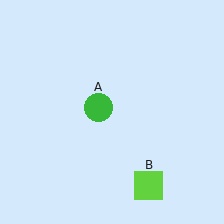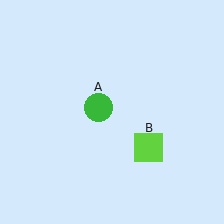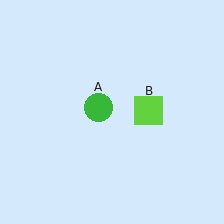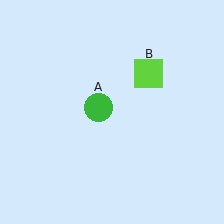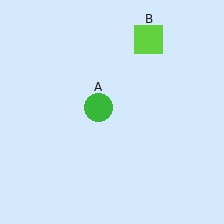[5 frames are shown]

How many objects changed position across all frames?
1 object changed position: lime square (object B).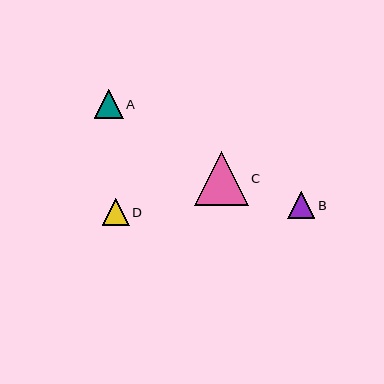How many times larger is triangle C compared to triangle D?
Triangle C is approximately 2.0 times the size of triangle D.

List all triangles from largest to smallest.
From largest to smallest: C, A, B, D.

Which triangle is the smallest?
Triangle D is the smallest with a size of approximately 27 pixels.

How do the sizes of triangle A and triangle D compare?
Triangle A and triangle D are approximately the same size.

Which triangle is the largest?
Triangle C is the largest with a size of approximately 54 pixels.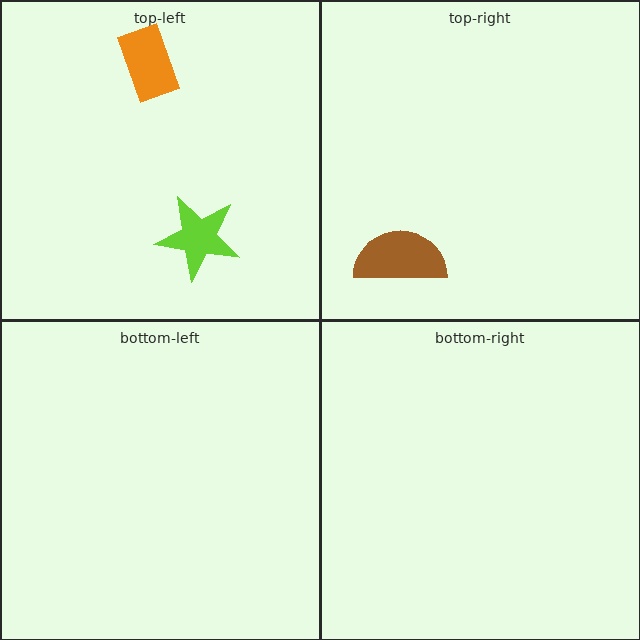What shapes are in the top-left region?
The orange rectangle, the lime star.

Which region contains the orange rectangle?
The top-left region.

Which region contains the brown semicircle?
The top-right region.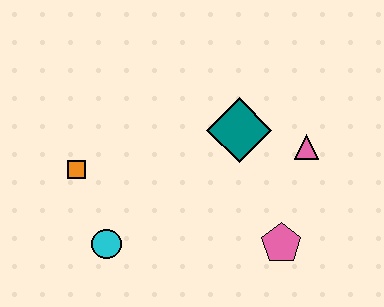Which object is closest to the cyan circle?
The orange square is closest to the cyan circle.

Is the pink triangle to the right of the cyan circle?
Yes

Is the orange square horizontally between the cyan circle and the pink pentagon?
No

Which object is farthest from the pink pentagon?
The orange square is farthest from the pink pentagon.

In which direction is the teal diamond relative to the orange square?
The teal diamond is to the right of the orange square.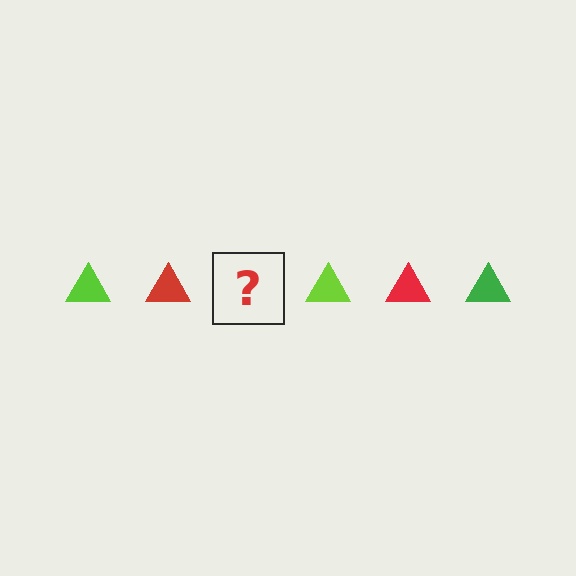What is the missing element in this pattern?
The missing element is a green triangle.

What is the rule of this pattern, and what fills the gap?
The rule is that the pattern cycles through lime, red, green triangles. The gap should be filled with a green triangle.